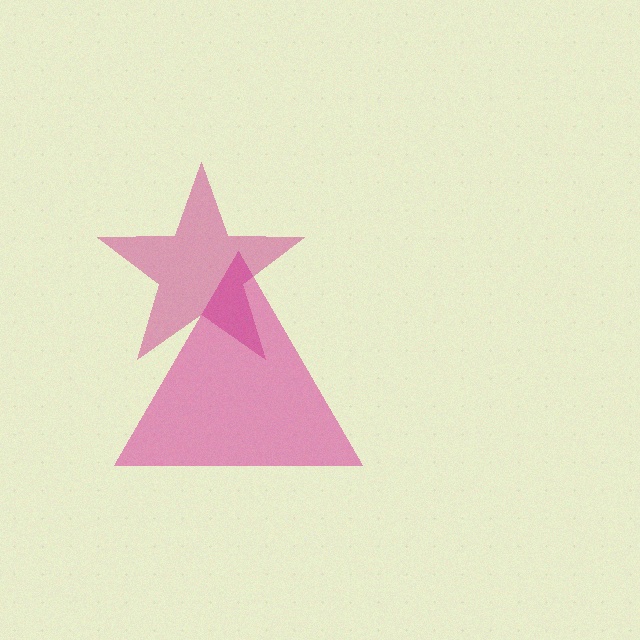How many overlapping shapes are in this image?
There are 2 overlapping shapes in the image.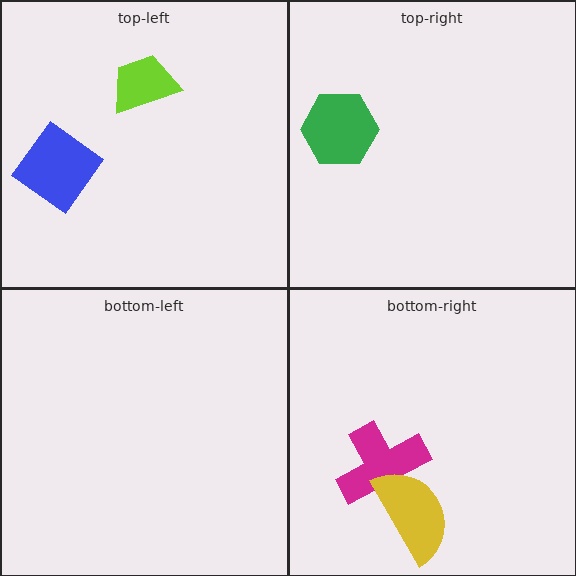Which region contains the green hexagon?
The top-right region.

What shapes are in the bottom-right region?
The magenta cross, the yellow semicircle.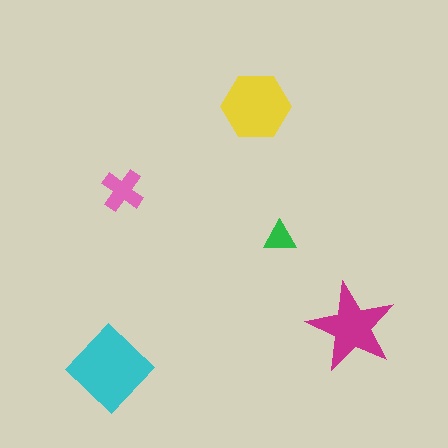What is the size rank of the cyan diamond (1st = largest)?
1st.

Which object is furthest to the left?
The cyan diamond is leftmost.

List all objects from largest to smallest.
The cyan diamond, the yellow hexagon, the magenta star, the pink cross, the green triangle.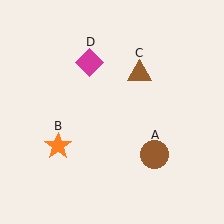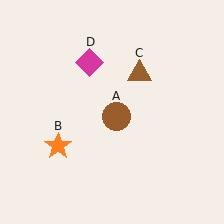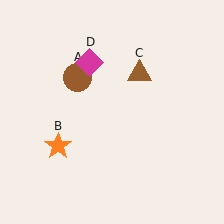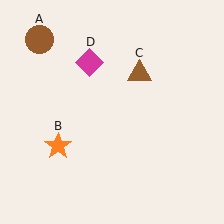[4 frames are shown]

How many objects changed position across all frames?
1 object changed position: brown circle (object A).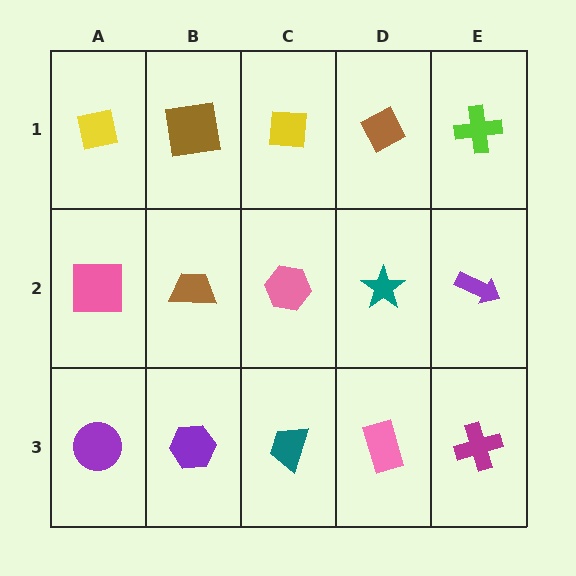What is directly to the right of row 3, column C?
A pink rectangle.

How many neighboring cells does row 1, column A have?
2.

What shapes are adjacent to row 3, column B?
A brown trapezoid (row 2, column B), a purple circle (row 3, column A), a teal trapezoid (row 3, column C).